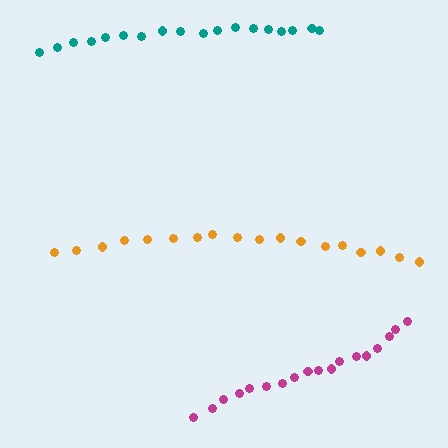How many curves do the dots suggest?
There are 3 distinct paths.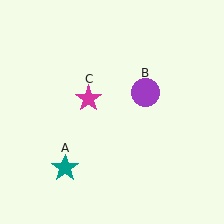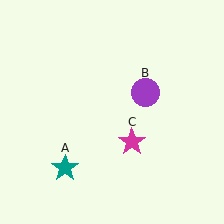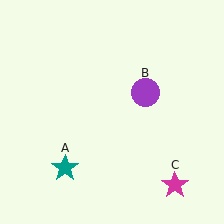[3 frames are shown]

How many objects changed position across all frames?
1 object changed position: magenta star (object C).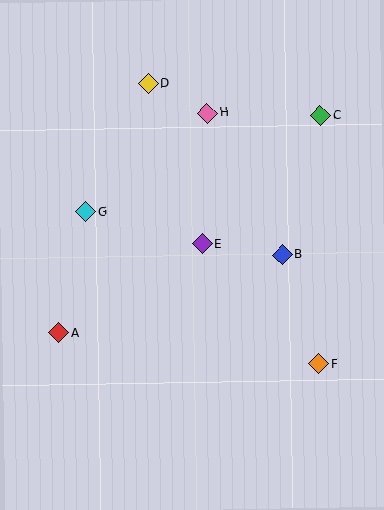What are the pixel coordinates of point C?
Point C is at (320, 116).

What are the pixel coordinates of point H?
Point H is at (207, 113).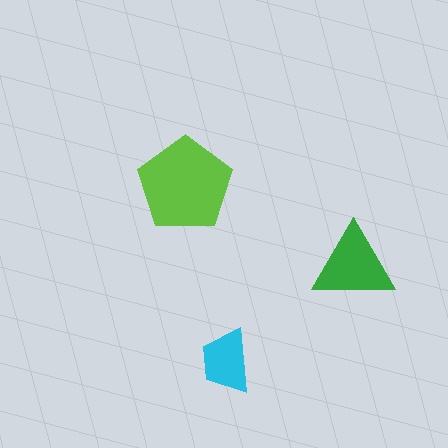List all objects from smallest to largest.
The cyan trapezoid, the green triangle, the lime pentagon.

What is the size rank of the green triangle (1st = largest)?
2nd.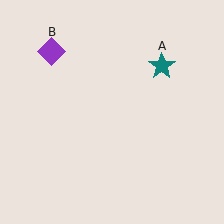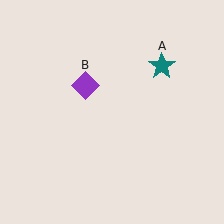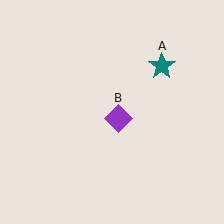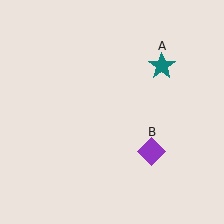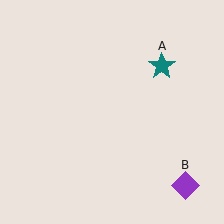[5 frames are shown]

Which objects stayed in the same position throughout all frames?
Teal star (object A) remained stationary.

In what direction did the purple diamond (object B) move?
The purple diamond (object B) moved down and to the right.